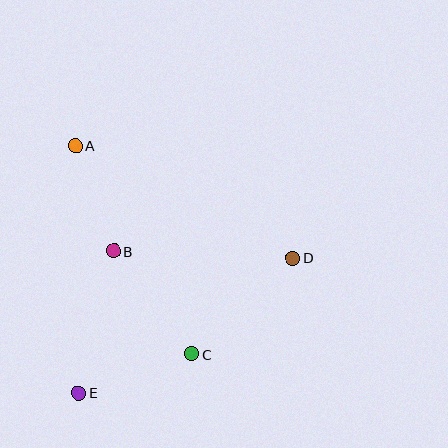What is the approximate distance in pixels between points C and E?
The distance between C and E is approximately 120 pixels.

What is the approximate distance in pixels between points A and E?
The distance between A and E is approximately 247 pixels.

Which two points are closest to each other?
Points A and B are closest to each other.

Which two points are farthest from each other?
Points D and E are farthest from each other.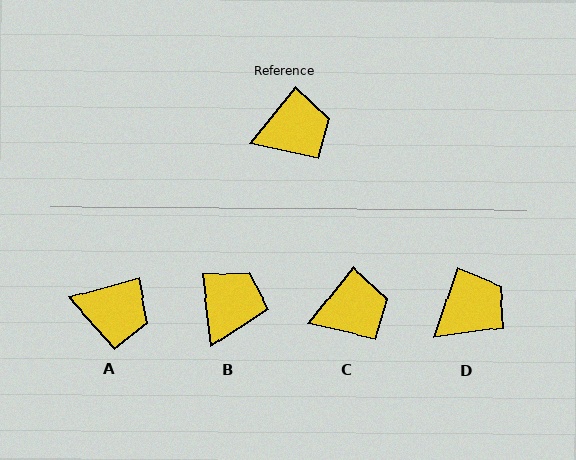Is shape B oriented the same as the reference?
No, it is off by about 46 degrees.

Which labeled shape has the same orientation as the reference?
C.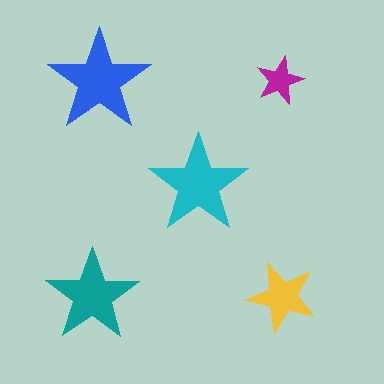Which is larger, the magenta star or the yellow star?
The yellow one.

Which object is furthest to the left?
The teal star is leftmost.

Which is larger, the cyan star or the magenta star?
The cyan one.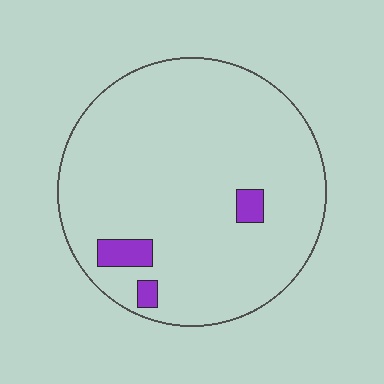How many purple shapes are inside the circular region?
3.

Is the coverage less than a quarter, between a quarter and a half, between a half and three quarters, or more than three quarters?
Less than a quarter.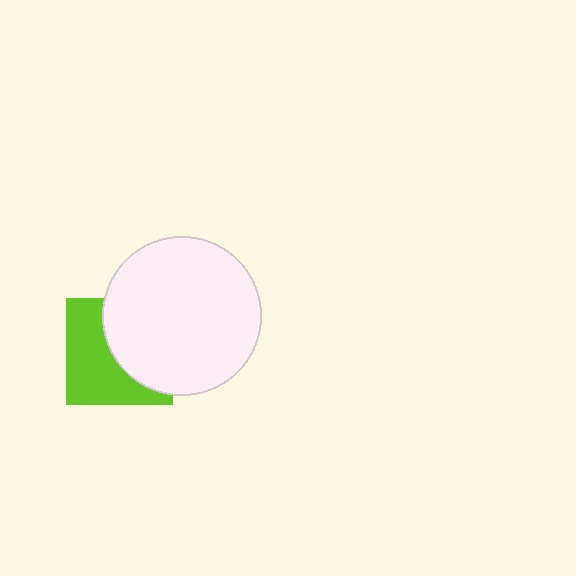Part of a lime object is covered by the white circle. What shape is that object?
It is a square.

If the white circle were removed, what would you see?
You would see the complete lime square.